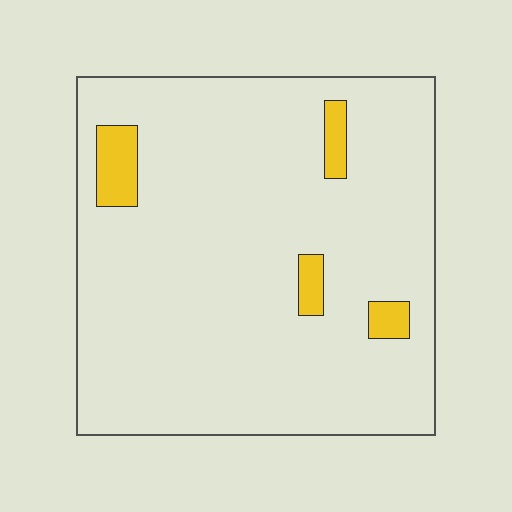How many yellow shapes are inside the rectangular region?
4.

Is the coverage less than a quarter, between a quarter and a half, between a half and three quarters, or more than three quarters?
Less than a quarter.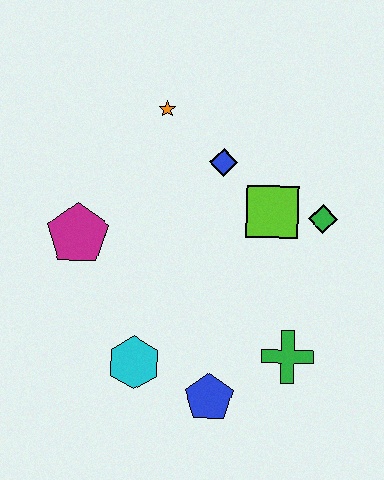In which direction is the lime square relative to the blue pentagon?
The lime square is above the blue pentagon.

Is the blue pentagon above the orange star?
No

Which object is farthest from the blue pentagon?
The orange star is farthest from the blue pentagon.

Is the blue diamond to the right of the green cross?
No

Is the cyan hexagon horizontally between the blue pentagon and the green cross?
No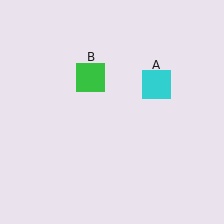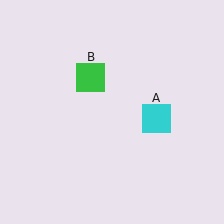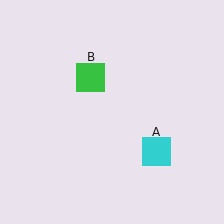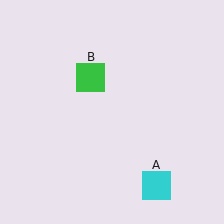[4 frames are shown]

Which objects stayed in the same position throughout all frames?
Green square (object B) remained stationary.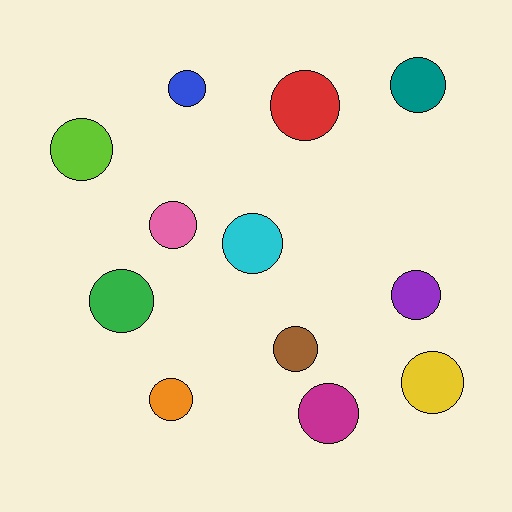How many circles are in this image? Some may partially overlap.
There are 12 circles.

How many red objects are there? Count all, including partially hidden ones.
There is 1 red object.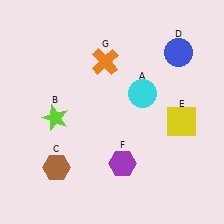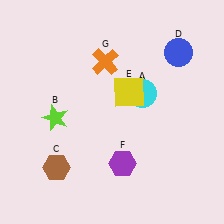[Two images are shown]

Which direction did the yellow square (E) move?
The yellow square (E) moved left.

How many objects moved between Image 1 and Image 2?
1 object moved between the two images.